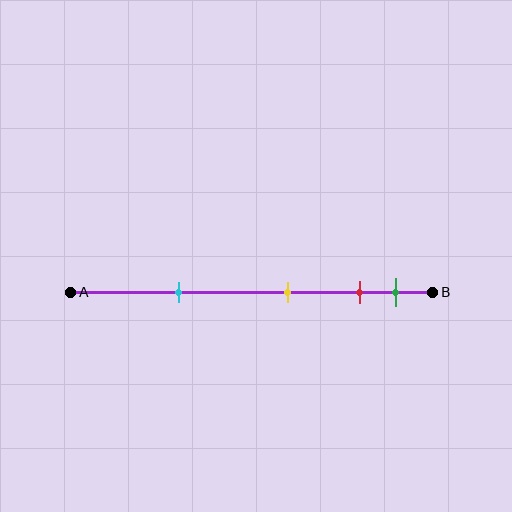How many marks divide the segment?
There are 4 marks dividing the segment.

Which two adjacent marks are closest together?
The red and green marks are the closest adjacent pair.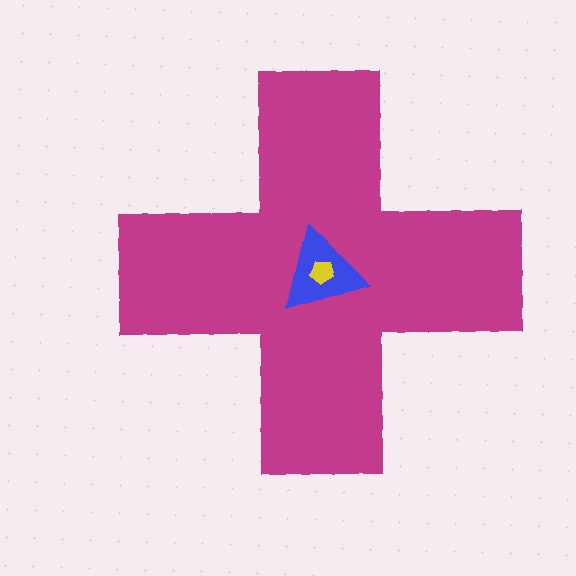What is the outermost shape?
The magenta cross.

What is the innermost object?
The yellow pentagon.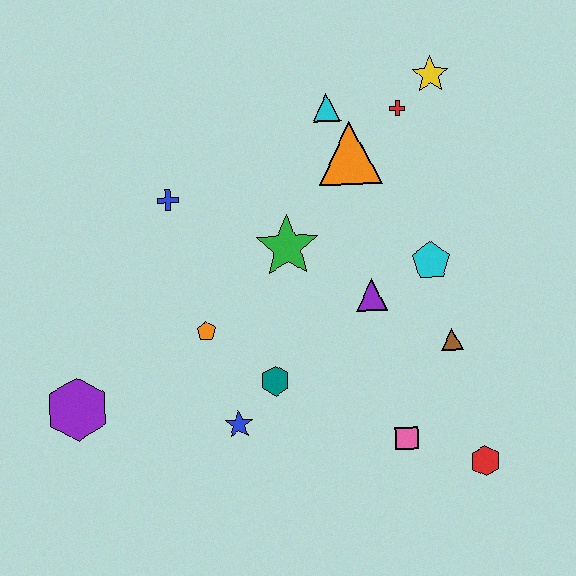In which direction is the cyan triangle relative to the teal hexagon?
The cyan triangle is above the teal hexagon.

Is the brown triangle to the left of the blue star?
No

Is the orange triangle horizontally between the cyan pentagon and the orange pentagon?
Yes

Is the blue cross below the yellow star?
Yes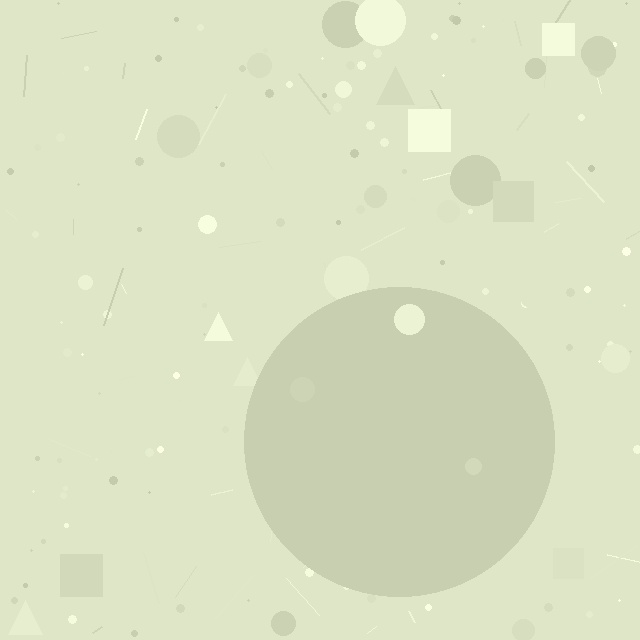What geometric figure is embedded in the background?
A circle is embedded in the background.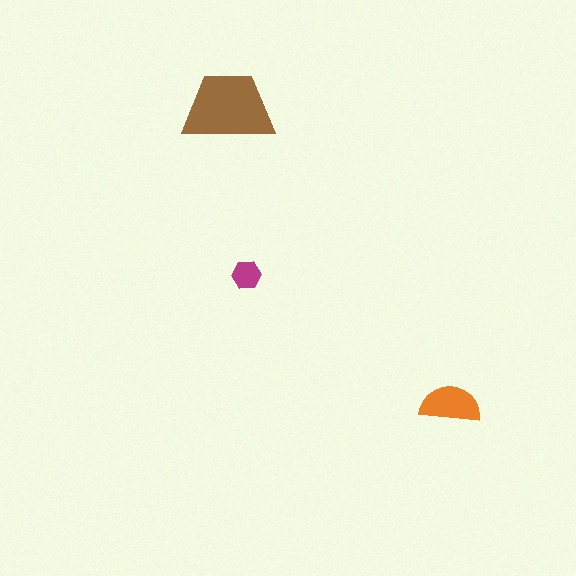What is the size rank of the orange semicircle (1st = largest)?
2nd.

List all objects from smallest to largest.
The magenta hexagon, the orange semicircle, the brown trapezoid.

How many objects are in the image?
There are 3 objects in the image.